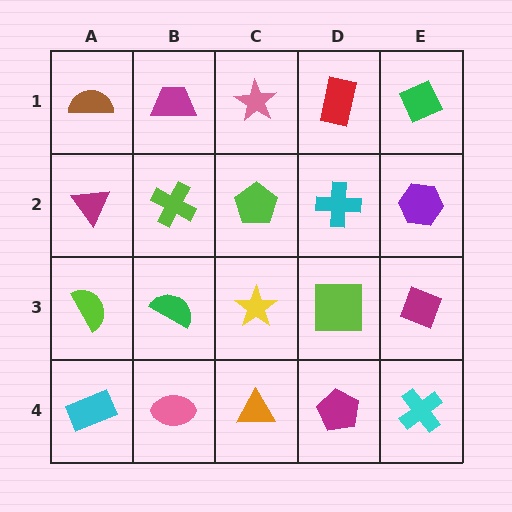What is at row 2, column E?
A purple hexagon.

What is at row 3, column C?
A yellow star.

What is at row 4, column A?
A cyan rectangle.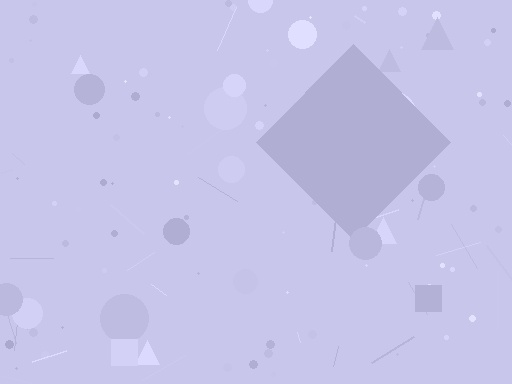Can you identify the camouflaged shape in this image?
The camouflaged shape is a diamond.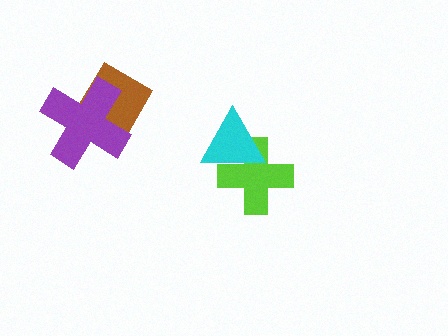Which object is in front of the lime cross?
The cyan triangle is in front of the lime cross.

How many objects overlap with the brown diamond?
1 object overlaps with the brown diamond.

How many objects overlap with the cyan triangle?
1 object overlaps with the cyan triangle.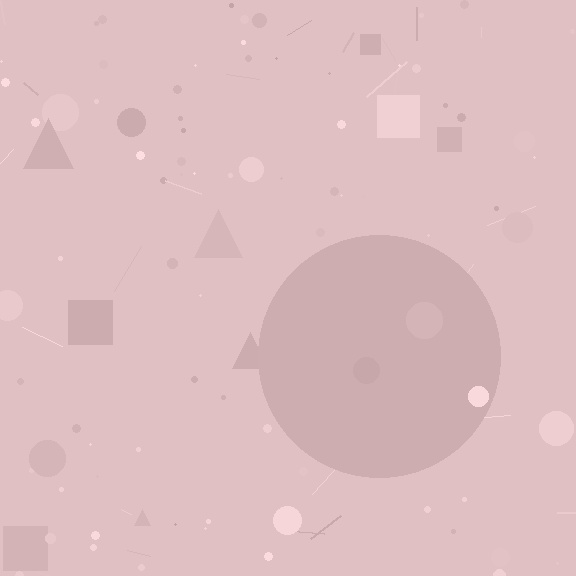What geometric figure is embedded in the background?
A circle is embedded in the background.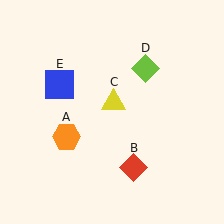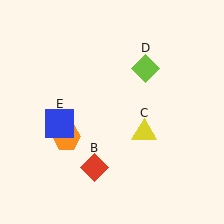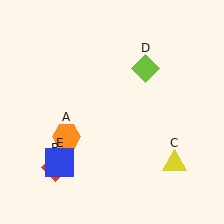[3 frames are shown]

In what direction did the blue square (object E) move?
The blue square (object E) moved down.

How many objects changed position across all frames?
3 objects changed position: red diamond (object B), yellow triangle (object C), blue square (object E).